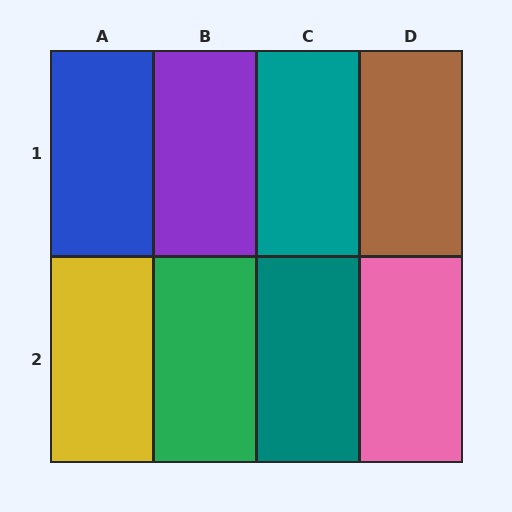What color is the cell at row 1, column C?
Teal.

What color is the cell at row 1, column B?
Purple.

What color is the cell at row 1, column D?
Brown.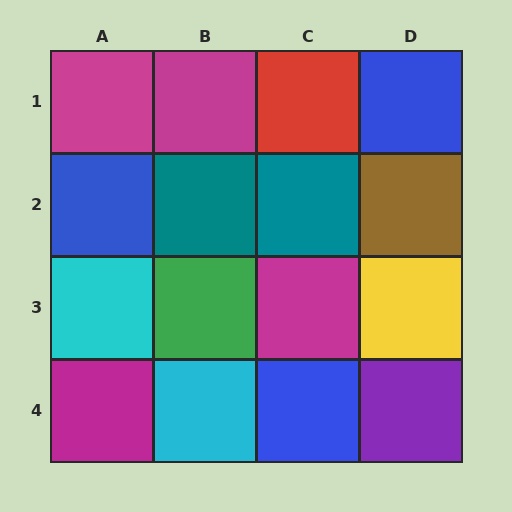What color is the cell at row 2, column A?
Blue.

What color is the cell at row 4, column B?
Cyan.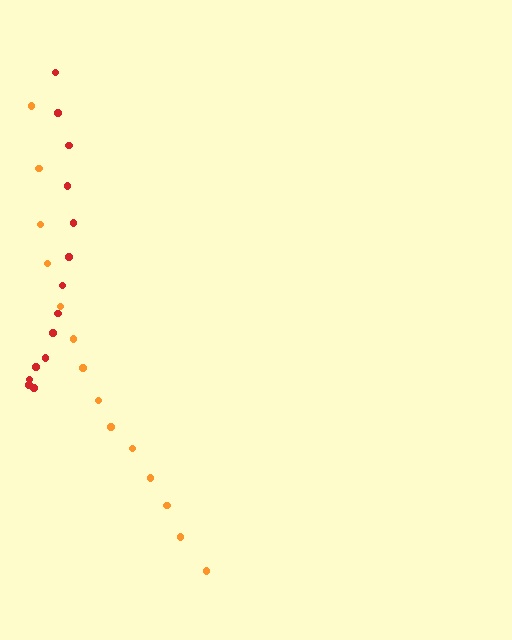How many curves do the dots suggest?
There are 2 distinct paths.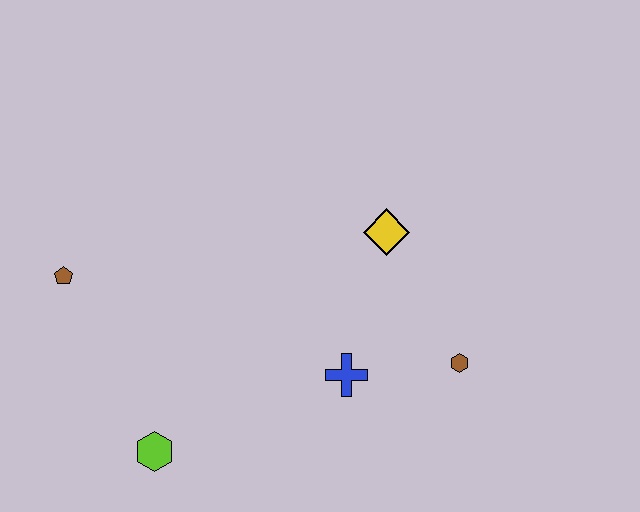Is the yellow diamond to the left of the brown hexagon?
Yes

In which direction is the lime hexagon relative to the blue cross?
The lime hexagon is to the left of the blue cross.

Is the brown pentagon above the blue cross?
Yes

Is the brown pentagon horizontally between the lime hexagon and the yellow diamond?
No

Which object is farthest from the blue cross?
The brown pentagon is farthest from the blue cross.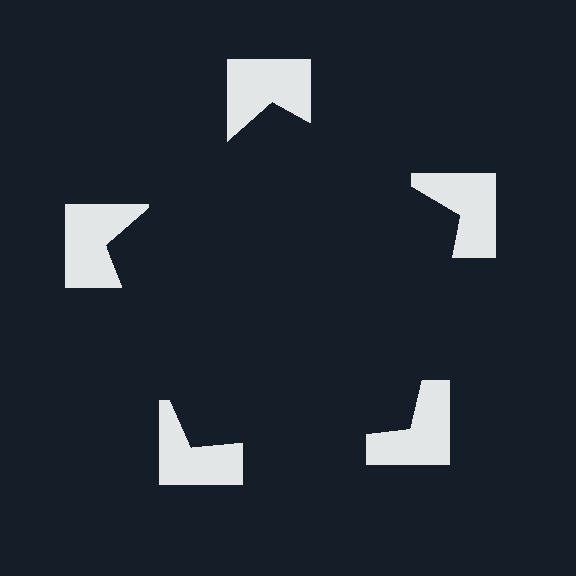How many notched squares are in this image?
There are 5 — one at each vertex of the illusory pentagon.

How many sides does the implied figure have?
5 sides.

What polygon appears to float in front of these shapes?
An illusory pentagon — its edges are inferred from the aligned wedge cuts in the notched squares, not physically drawn.